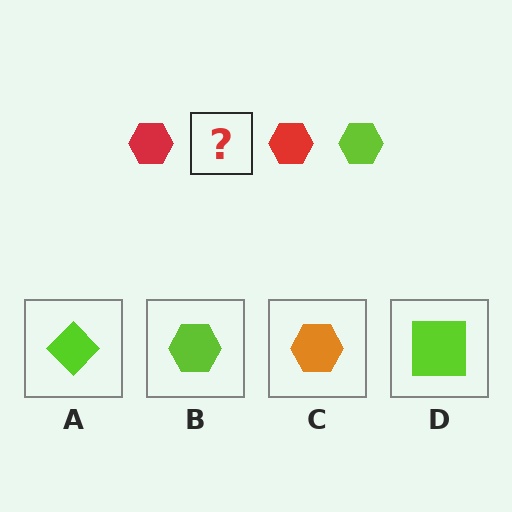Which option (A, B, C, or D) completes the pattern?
B.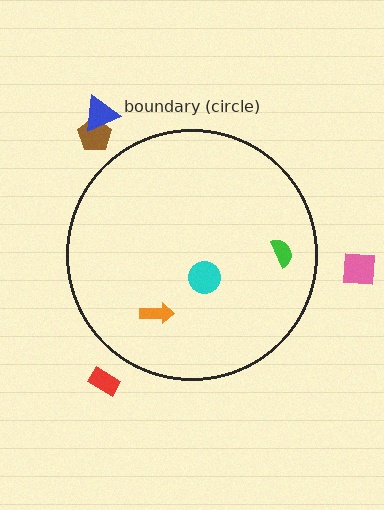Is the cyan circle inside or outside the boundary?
Inside.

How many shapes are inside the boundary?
3 inside, 4 outside.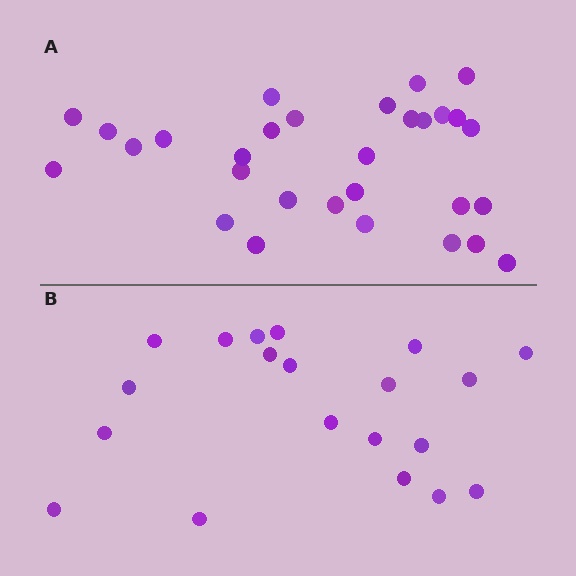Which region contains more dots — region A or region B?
Region A (the top region) has more dots.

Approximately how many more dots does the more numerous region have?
Region A has roughly 10 or so more dots than region B.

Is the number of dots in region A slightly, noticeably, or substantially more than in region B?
Region A has substantially more. The ratio is roughly 1.5 to 1.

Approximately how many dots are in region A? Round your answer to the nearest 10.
About 30 dots.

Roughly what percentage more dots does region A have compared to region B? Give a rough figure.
About 50% more.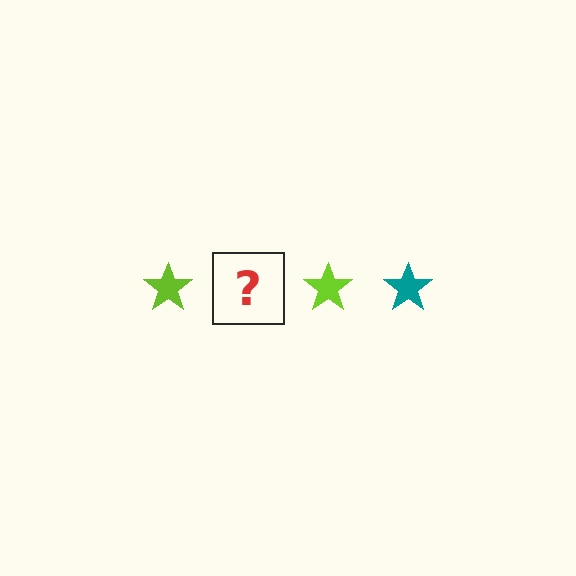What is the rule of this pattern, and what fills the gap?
The rule is that the pattern cycles through lime, teal stars. The gap should be filled with a teal star.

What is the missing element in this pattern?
The missing element is a teal star.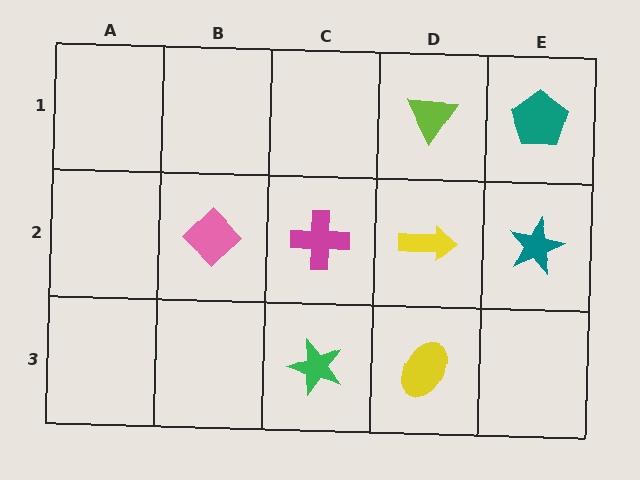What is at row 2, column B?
A pink diamond.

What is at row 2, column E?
A teal star.